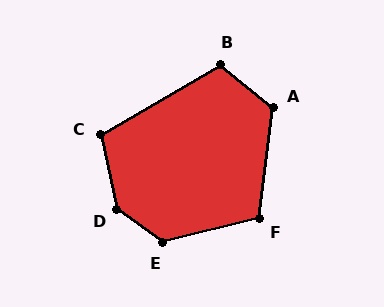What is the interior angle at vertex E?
Approximately 130 degrees (obtuse).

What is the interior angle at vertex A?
Approximately 122 degrees (obtuse).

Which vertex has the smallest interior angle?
C, at approximately 108 degrees.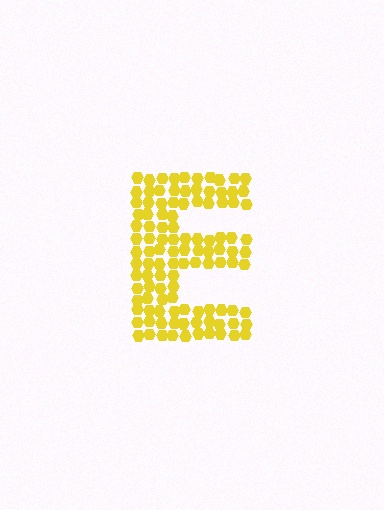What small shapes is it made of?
It is made of small hexagons.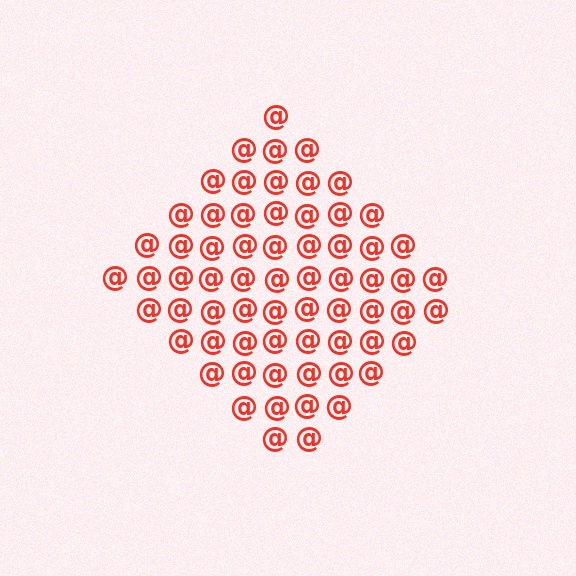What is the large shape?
The large shape is a diamond.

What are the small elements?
The small elements are at signs.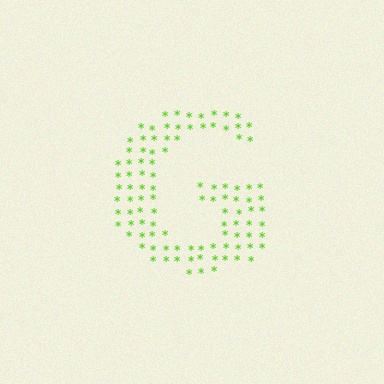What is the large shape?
The large shape is the letter G.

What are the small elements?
The small elements are asterisks.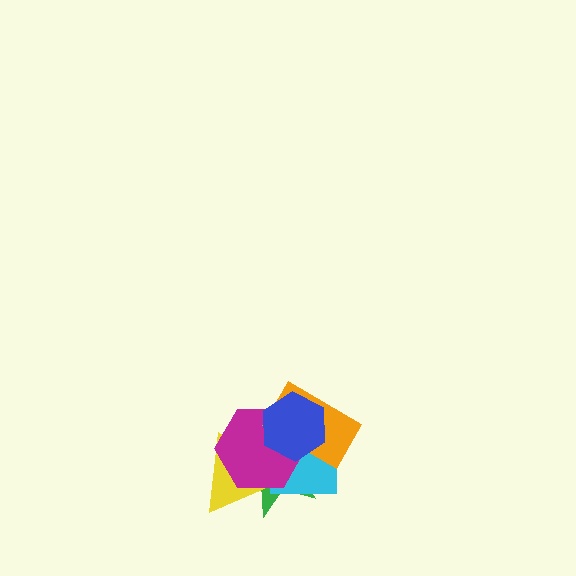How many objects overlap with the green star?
5 objects overlap with the green star.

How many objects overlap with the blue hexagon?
4 objects overlap with the blue hexagon.